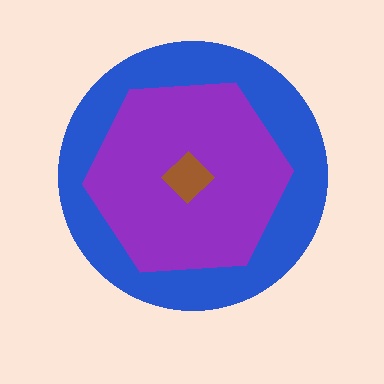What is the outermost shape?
The blue circle.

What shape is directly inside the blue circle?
The purple hexagon.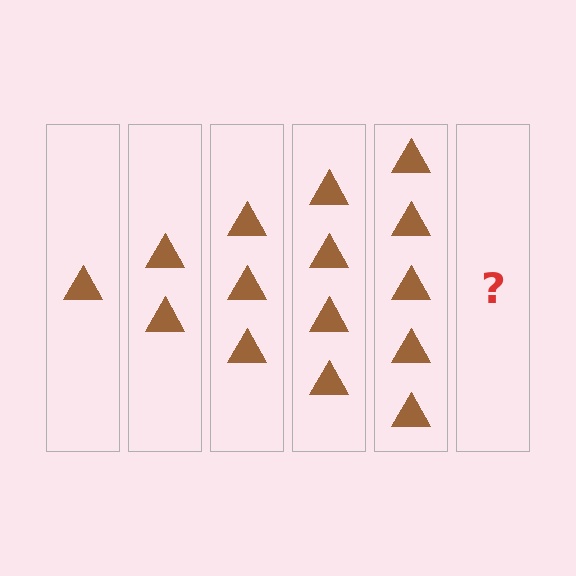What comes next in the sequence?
The next element should be 6 triangles.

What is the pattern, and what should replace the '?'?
The pattern is that each step adds one more triangle. The '?' should be 6 triangles.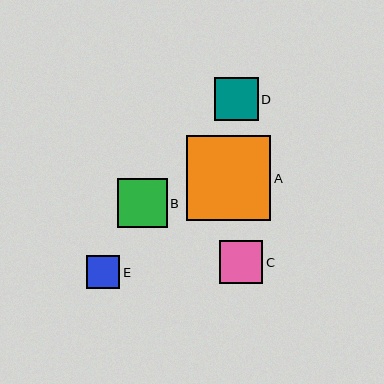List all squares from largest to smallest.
From largest to smallest: A, B, D, C, E.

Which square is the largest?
Square A is the largest with a size of approximately 85 pixels.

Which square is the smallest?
Square E is the smallest with a size of approximately 33 pixels.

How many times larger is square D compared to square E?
Square D is approximately 1.3 times the size of square E.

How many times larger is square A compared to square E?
Square A is approximately 2.5 times the size of square E.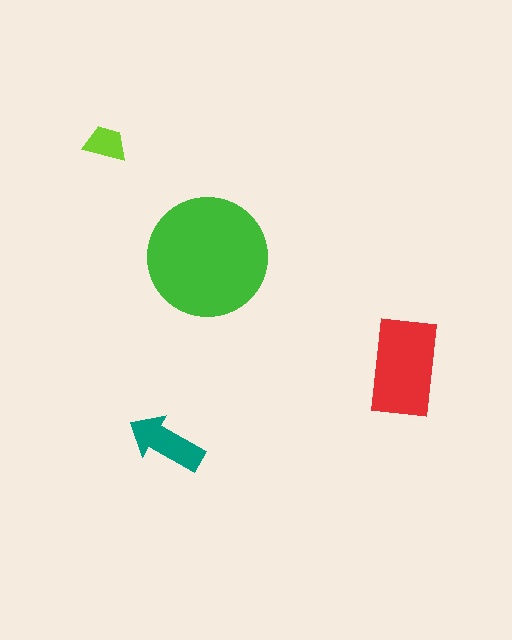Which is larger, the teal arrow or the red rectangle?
The red rectangle.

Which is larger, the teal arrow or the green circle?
The green circle.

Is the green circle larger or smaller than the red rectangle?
Larger.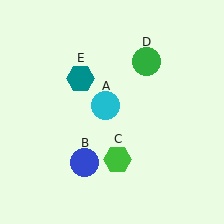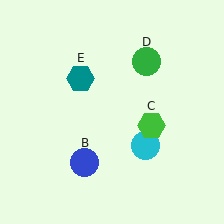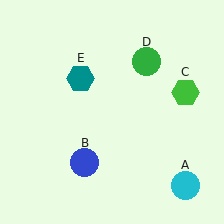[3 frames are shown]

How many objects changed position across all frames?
2 objects changed position: cyan circle (object A), green hexagon (object C).